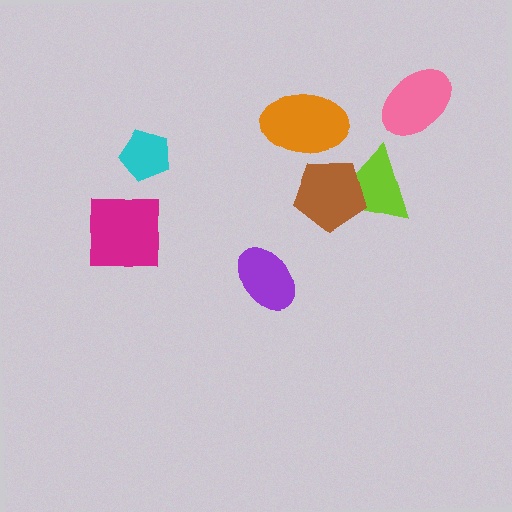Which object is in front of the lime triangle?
The brown pentagon is in front of the lime triangle.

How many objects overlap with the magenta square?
0 objects overlap with the magenta square.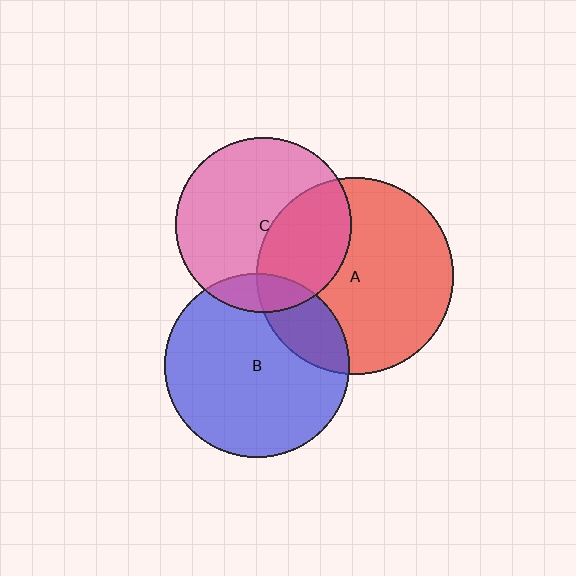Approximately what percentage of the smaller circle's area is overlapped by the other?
Approximately 35%.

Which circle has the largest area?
Circle A (red).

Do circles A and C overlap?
Yes.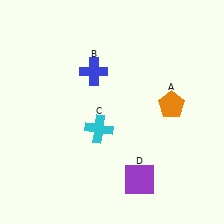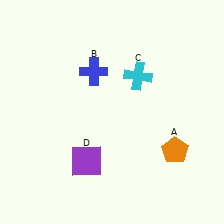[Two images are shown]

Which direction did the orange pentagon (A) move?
The orange pentagon (A) moved down.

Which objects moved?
The objects that moved are: the orange pentagon (A), the cyan cross (C), the purple square (D).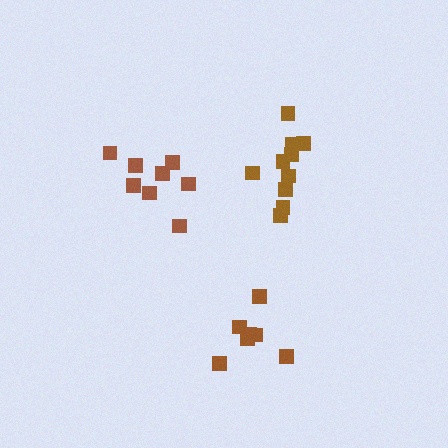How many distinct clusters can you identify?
There are 3 distinct clusters.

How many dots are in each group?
Group 1: 8 dots, Group 2: 10 dots, Group 3: 7 dots (25 total).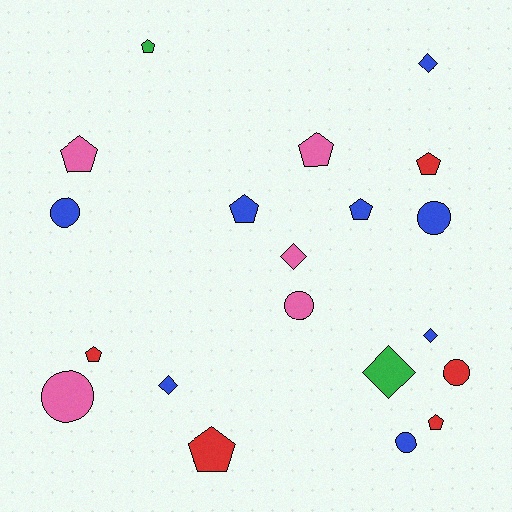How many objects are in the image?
There are 20 objects.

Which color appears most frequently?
Blue, with 8 objects.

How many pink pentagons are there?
There are 2 pink pentagons.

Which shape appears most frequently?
Pentagon, with 9 objects.